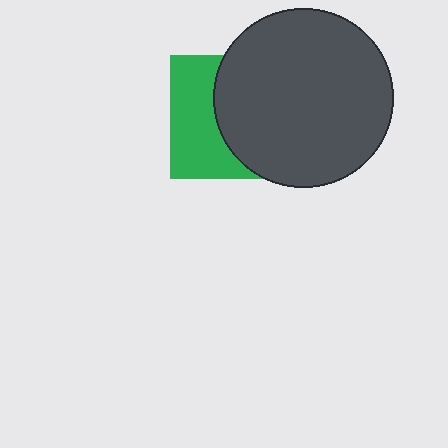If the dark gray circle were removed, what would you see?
You would see the complete green square.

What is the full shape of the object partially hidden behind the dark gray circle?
The partially hidden object is a green square.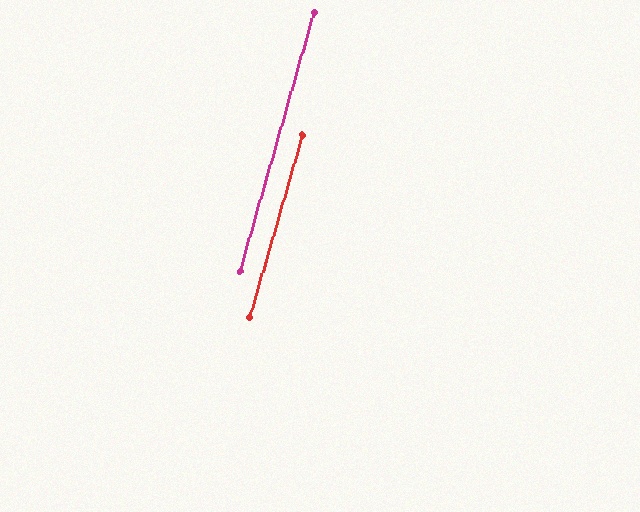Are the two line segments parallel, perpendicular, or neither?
Parallel — their directions differ by only 0.2°.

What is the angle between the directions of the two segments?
Approximately 0 degrees.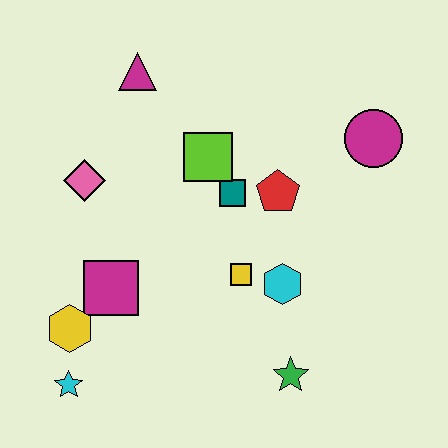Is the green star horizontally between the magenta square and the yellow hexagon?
No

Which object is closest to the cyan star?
The yellow hexagon is closest to the cyan star.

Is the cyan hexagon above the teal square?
No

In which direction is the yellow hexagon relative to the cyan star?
The yellow hexagon is above the cyan star.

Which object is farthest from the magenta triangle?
The green star is farthest from the magenta triangle.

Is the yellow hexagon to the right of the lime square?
No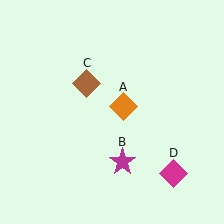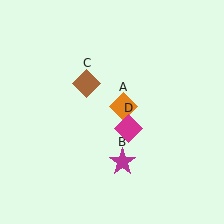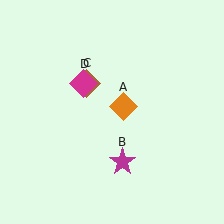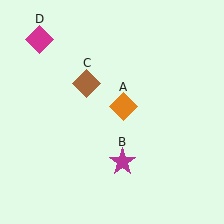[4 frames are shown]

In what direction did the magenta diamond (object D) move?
The magenta diamond (object D) moved up and to the left.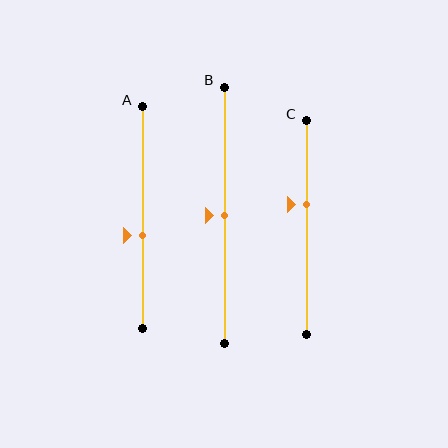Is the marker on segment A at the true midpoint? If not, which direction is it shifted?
No, the marker on segment A is shifted downward by about 8% of the segment length.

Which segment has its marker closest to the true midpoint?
Segment B has its marker closest to the true midpoint.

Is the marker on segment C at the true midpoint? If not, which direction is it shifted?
No, the marker on segment C is shifted upward by about 11% of the segment length.